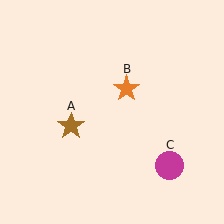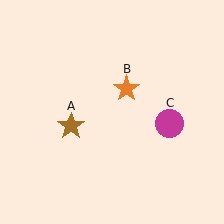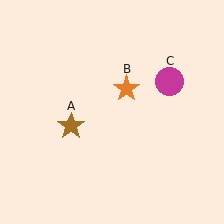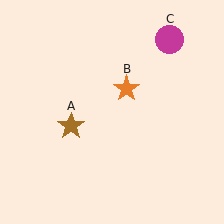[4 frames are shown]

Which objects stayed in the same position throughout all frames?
Brown star (object A) and orange star (object B) remained stationary.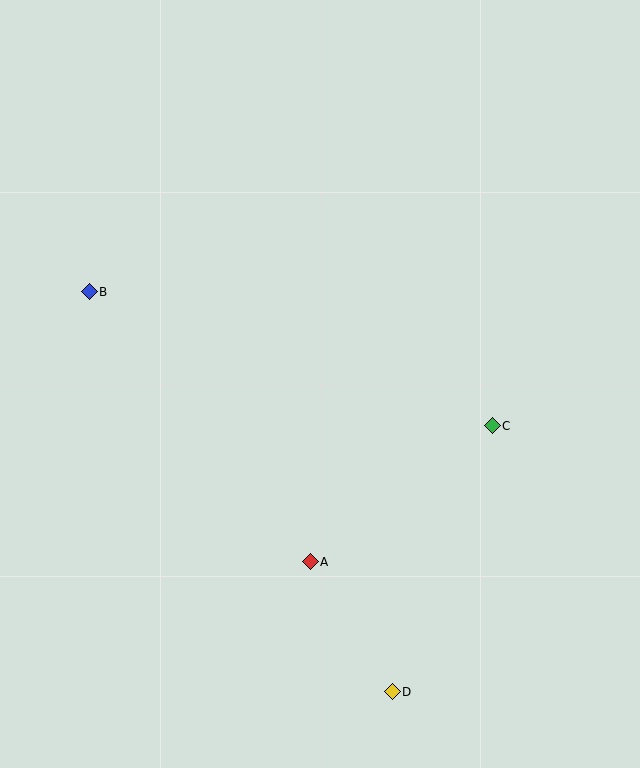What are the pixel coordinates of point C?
Point C is at (492, 426).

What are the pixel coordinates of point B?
Point B is at (89, 292).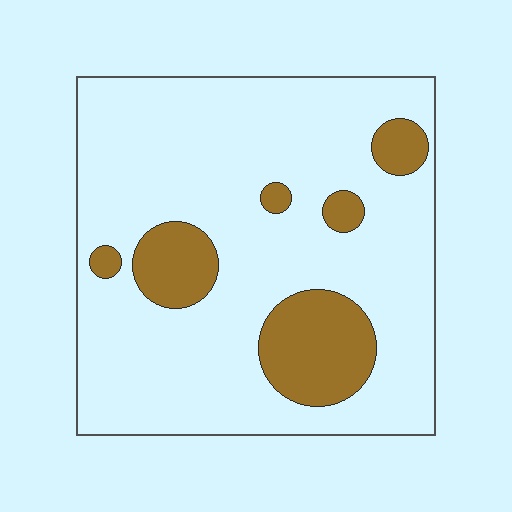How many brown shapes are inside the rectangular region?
6.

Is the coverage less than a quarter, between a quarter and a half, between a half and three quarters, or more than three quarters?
Less than a quarter.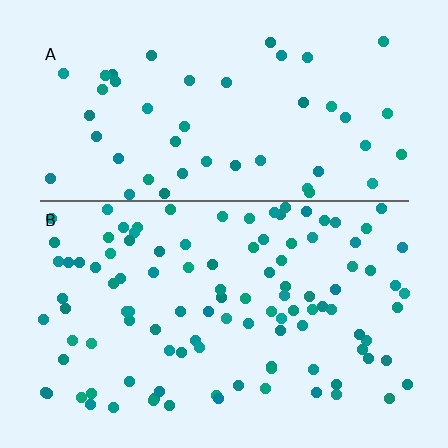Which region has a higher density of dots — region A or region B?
B (the bottom).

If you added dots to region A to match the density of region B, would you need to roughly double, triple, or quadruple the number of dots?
Approximately double.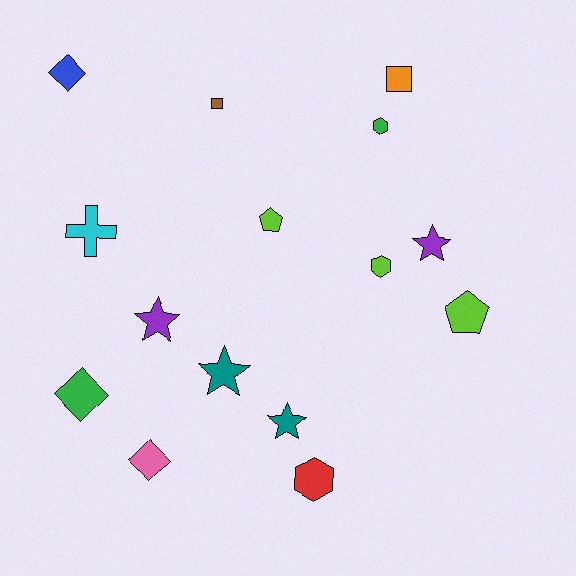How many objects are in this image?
There are 15 objects.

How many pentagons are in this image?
There are 2 pentagons.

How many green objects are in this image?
There are 2 green objects.